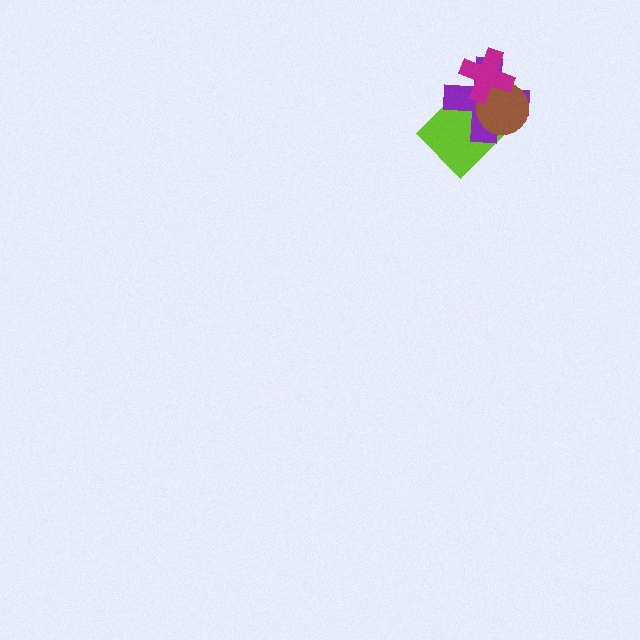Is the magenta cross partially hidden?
No, no other shape covers it.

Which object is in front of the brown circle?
The magenta cross is in front of the brown circle.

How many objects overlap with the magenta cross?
3 objects overlap with the magenta cross.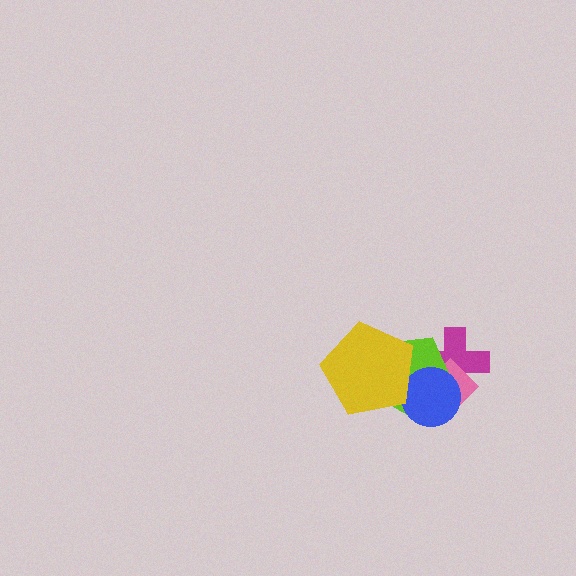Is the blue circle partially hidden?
Yes, it is partially covered by another shape.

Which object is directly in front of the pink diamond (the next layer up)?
The lime pentagon is directly in front of the pink diamond.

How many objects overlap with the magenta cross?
3 objects overlap with the magenta cross.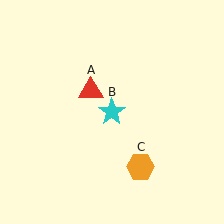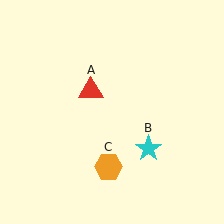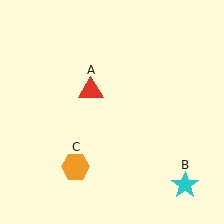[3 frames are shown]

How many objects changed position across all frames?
2 objects changed position: cyan star (object B), orange hexagon (object C).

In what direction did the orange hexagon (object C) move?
The orange hexagon (object C) moved left.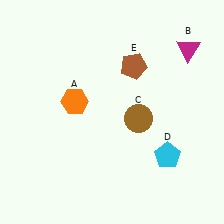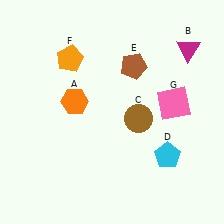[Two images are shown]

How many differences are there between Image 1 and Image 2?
There are 2 differences between the two images.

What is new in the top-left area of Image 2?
An orange pentagon (F) was added in the top-left area of Image 2.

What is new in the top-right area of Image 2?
A pink square (G) was added in the top-right area of Image 2.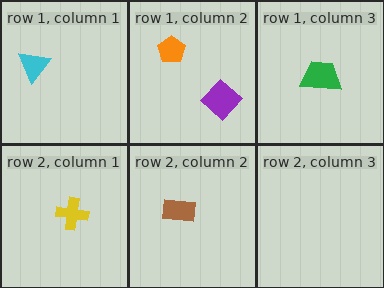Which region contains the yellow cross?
The row 2, column 1 region.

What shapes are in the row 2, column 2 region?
The brown rectangle.